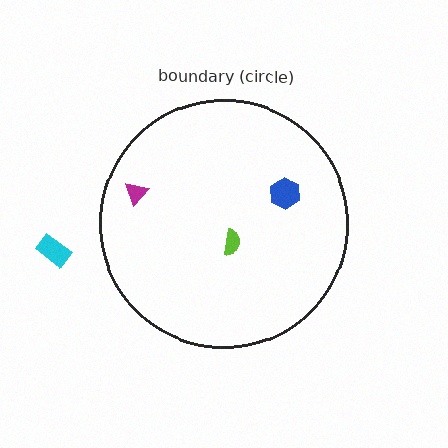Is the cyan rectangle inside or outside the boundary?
Outside.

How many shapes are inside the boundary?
3 inside, 1 outside.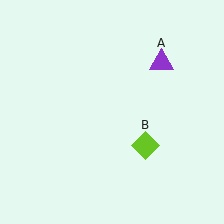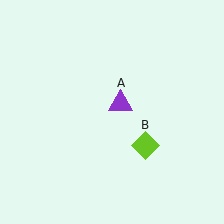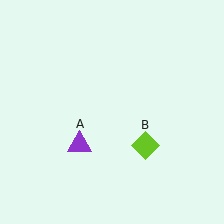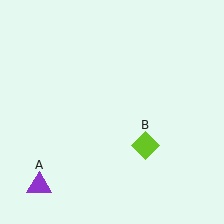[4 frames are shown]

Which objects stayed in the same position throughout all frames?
Lime diamond (object B) remained stationary.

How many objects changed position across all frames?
1 object changed position: purple triangle (object A).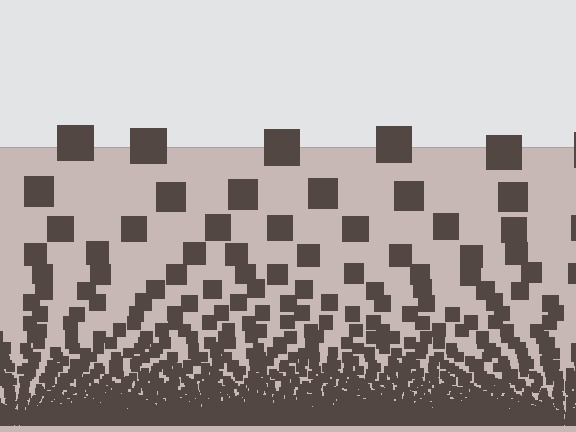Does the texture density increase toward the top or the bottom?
Density increases toward the bottom.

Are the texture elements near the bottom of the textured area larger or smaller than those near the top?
Smaller. The gradient is inverted — elements near the bottom are smaller and denser.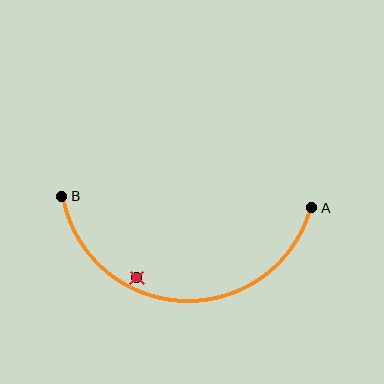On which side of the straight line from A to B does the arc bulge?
The arc bulges below the straight line connecting A and B.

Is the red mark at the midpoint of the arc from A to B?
No — the red mark does not lie on the arc at all. It sits slightly inside the curve.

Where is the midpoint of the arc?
The arc midpoint is the point on the curve farthest from the straight line joining A and B. It sits below that line.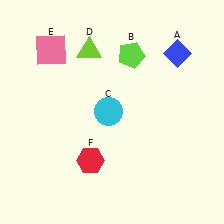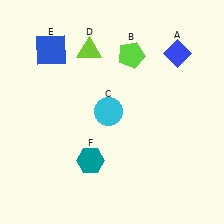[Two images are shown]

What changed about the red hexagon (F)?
In Image 1, F is red. In Image 2, it changed to teal.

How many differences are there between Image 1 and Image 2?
There are 2 differences between the two images.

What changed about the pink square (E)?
In Image 1, E is pink. In Image 2, it changed to blue.